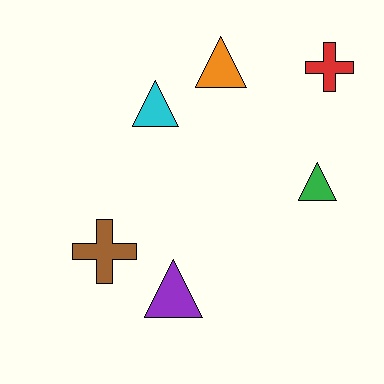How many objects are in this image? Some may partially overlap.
There are 6 objects.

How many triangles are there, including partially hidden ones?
There are 4 triangles.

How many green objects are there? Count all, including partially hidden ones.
There is 1 green object.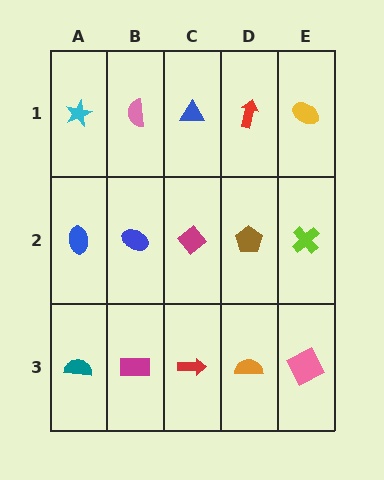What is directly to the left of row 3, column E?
An orange semicircle.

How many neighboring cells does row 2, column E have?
3.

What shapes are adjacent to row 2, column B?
A pink semicircle (row 1, column B), a magenta rectangle (row 3, column B), a blue ellipse (row 2, column A), a magenta diamond (row 2, column C).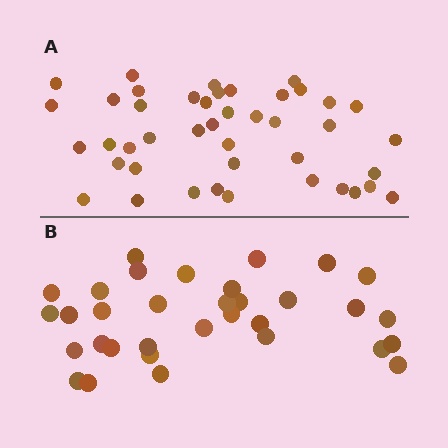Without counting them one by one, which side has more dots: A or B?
Region A (the top region) has more dots.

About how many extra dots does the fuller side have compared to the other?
Region A has roughly 10 or so more dots than region B.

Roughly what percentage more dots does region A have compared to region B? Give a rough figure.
About 30% more.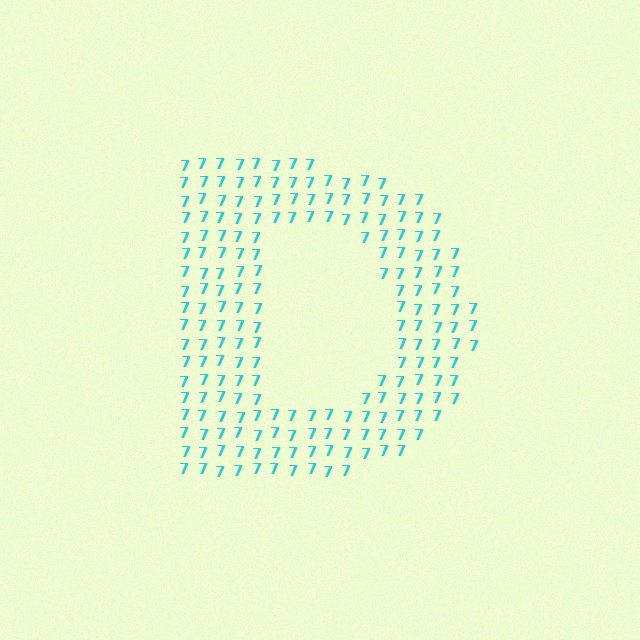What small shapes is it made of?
It is made of small digit 7's.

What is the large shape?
The large shape is the letter D.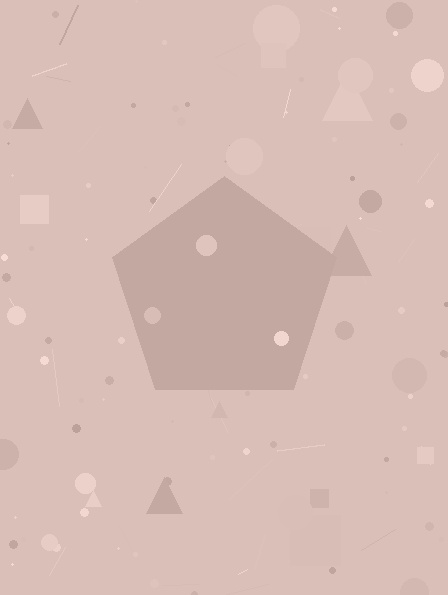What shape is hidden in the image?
A pentagon is hidden in the image.